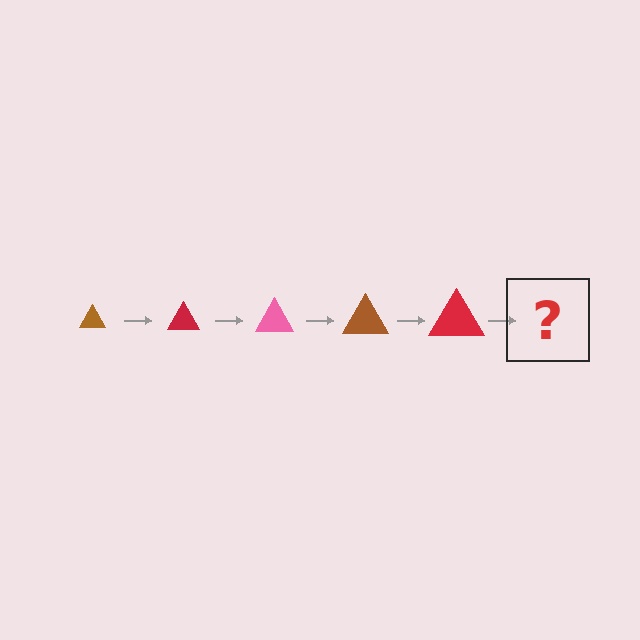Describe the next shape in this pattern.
It should be a pink triangle, larger than the previous one.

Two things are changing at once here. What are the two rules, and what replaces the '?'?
The two rules are that the triangle grows larger each step and the color cycles through brown, red, and pink. The '?' should be a pink triangle, larger than the previous one.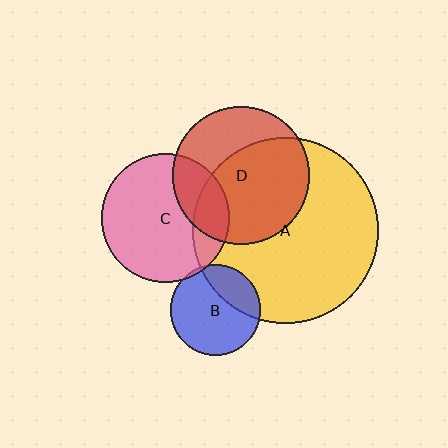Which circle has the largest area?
Circle A (yellow).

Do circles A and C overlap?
Yes.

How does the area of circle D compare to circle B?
Approximately 2.3 times.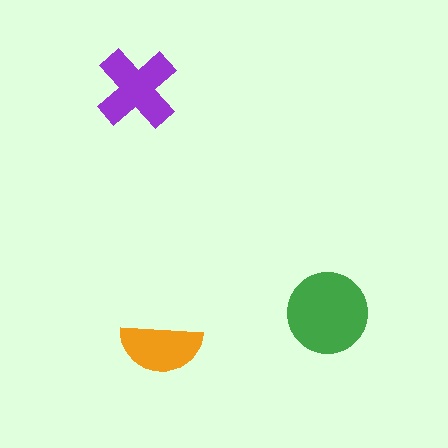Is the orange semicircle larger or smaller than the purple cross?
Smaller.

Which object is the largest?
The green circle.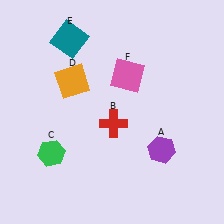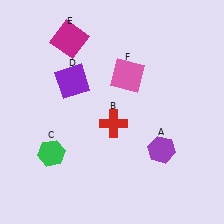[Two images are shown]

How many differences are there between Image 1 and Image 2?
There are 2 differences between the two images.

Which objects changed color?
D changed from orange to purple. E changed from teal to magenta.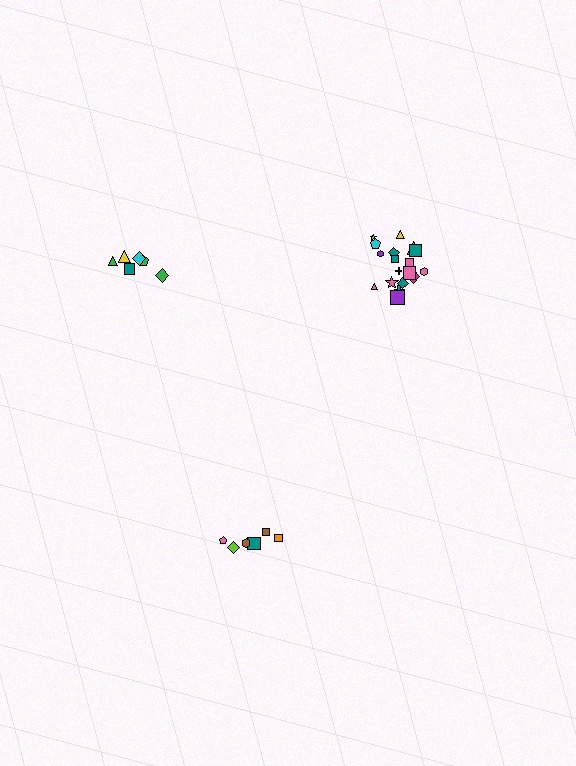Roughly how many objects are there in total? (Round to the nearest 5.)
Roughly 30 objects in total.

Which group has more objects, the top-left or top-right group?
The top-right group.